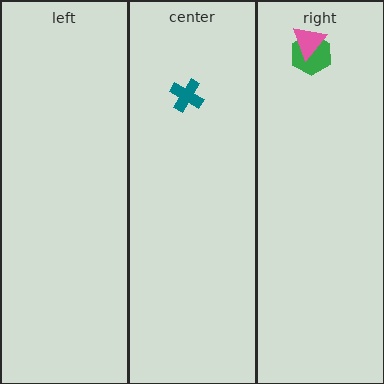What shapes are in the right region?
The green hexagon, the pink triangle.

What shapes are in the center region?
The teal cross.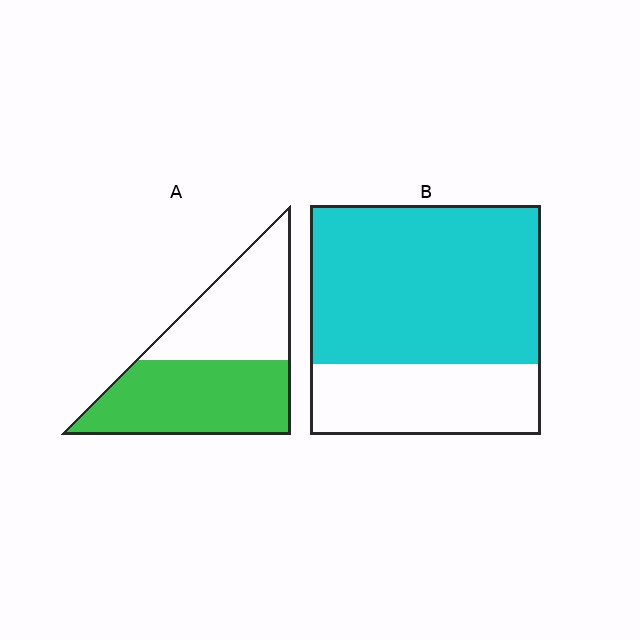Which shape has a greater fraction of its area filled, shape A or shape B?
Shape B.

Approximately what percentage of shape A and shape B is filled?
A is approximately 55% and B is approximately 70%.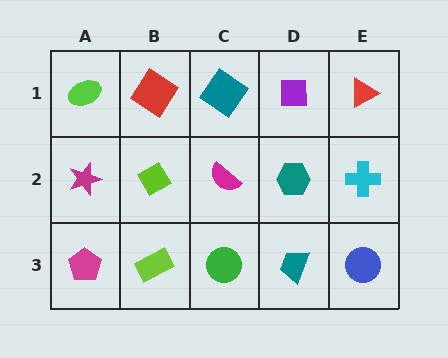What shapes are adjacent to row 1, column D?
A teal hexagon (row 2, column D), a teal diamond (row 1, column C), a red triangle (row 1, column E).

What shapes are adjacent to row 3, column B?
A lime diamond (row 2, column B), a magenta pentagon (row 3, column A), a green circle (row 3, column C).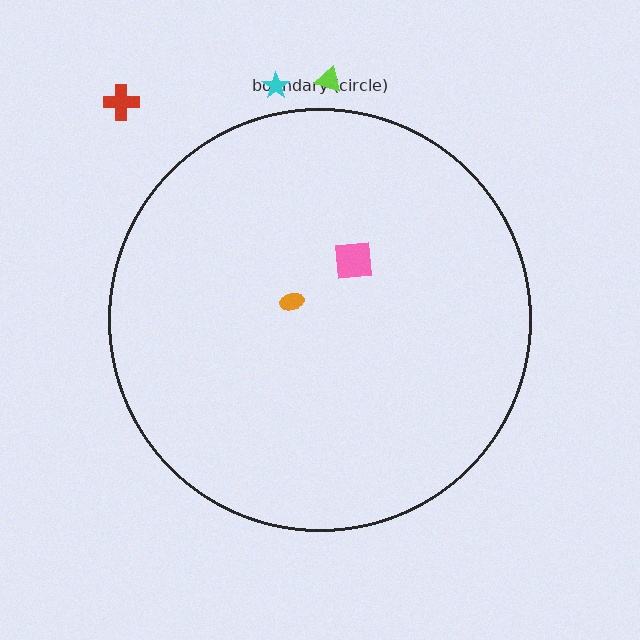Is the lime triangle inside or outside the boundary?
Outside.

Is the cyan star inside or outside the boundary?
Outside.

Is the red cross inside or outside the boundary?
Outside.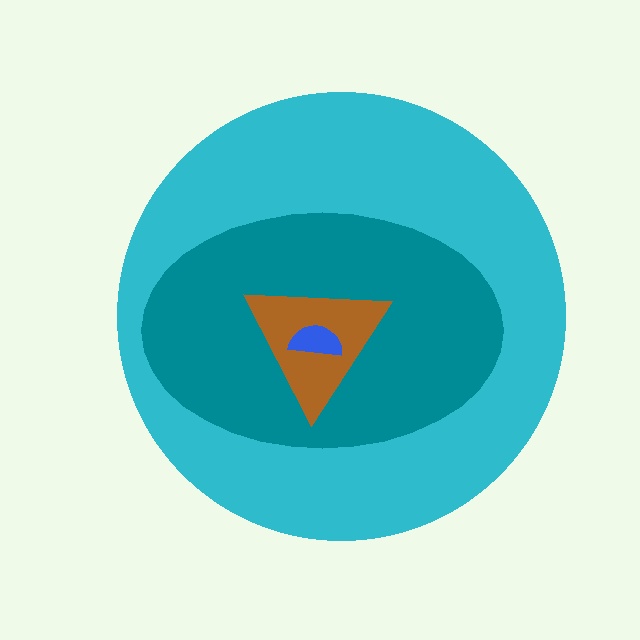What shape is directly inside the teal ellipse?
The brown triangle.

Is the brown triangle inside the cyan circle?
Yes.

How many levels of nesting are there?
4.